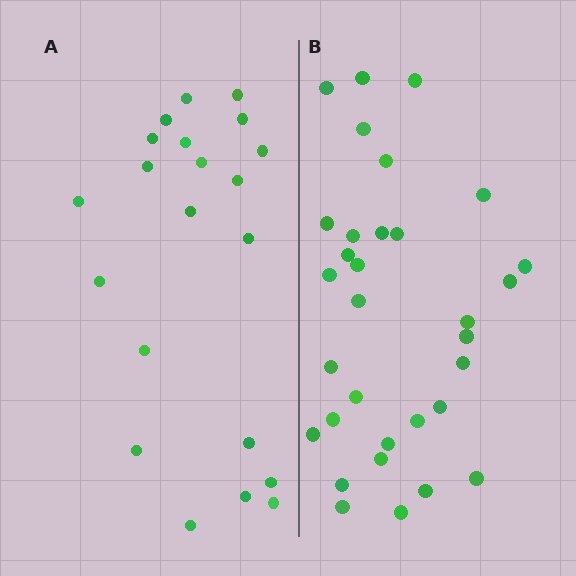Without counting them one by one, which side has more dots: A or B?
Region B (the right region) has more dots.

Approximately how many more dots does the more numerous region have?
Region B has roughly 12 or so more dots than region A.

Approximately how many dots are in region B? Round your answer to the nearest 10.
About 30 dots. (The exact count is 32, which rounds to 30.)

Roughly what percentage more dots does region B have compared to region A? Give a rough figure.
About 50% more.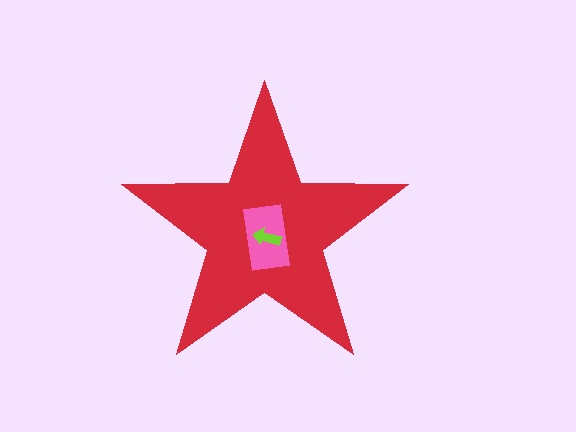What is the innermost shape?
The lime arrow.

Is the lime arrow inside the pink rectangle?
Yes.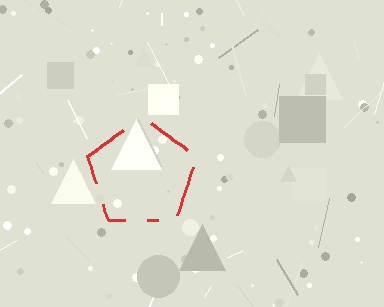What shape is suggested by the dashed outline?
The dashed outline suggests a pentagon.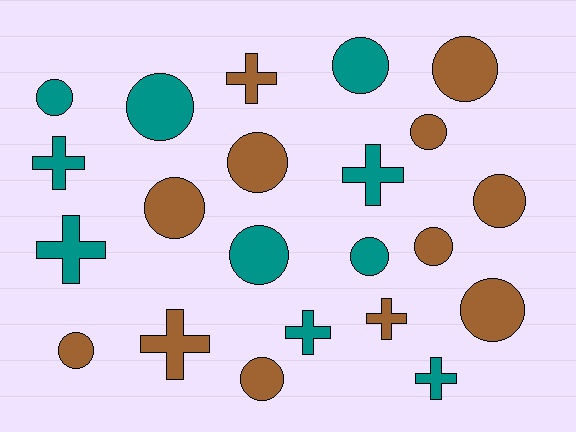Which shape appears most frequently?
Circle, with 14 objects.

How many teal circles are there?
There are 5 teal circles.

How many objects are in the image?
There are 22 objects.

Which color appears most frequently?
Brown, with 12 objects.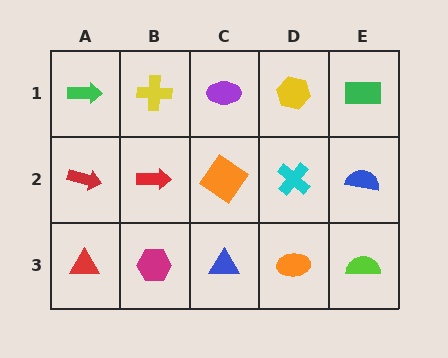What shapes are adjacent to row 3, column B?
A red arrow (row 2, column B), a red triangle (row 3, column A), a blue triangle (row 3, column C).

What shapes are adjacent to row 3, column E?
A blue semicircle (row 2, column E), an orange ellipse (row 3, column D).